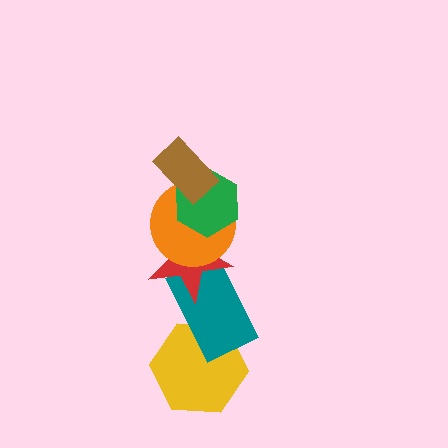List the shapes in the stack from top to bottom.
From top to bottom: the brown rectangle, the green hexagon, the orange circle, the red star, the teal rectangle, the yellow hexagon.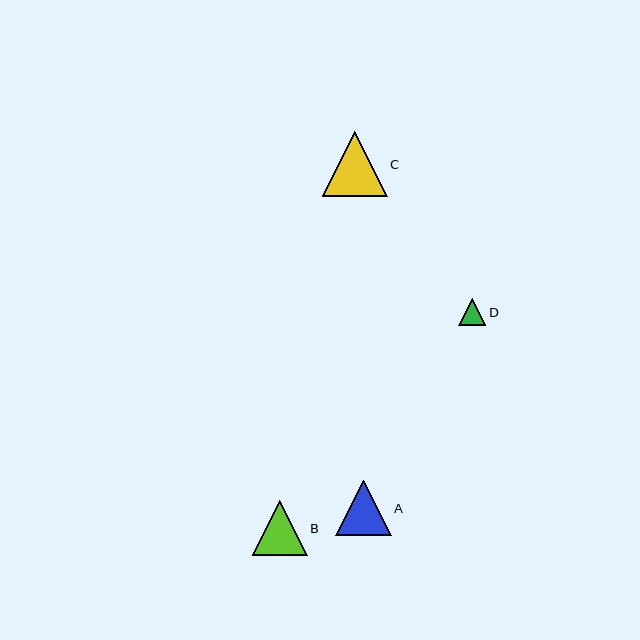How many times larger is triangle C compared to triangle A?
Triangle C is approximately 1.2 times the size of triangle A.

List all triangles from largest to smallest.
From largest to smallest: C, A, B, D.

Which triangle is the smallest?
Triangle D is the smallest with a size of approximately 27 pixels.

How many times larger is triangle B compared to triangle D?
Triangle B is approximately 2.1 times the size of triangle D.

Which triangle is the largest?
Triangle C is the largest with a size of approximately 65 pixels.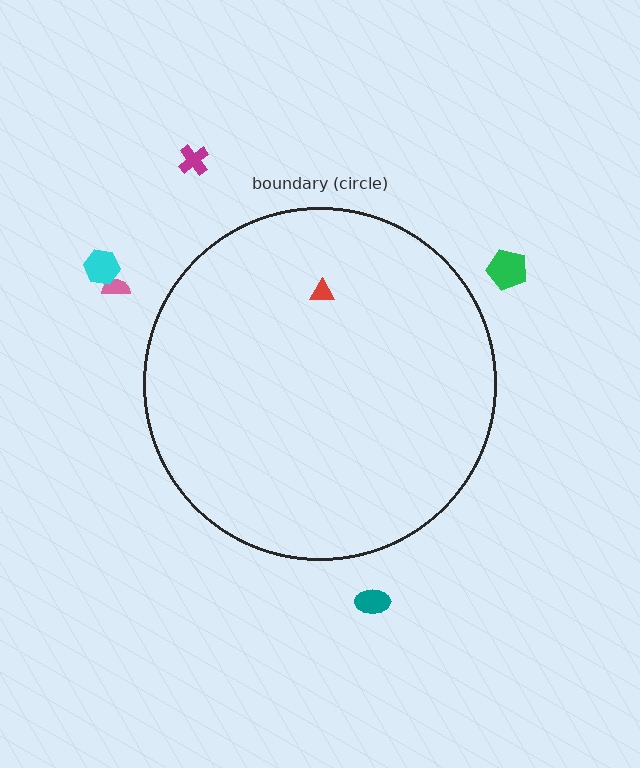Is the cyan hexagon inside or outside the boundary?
Outside.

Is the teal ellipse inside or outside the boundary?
Outside.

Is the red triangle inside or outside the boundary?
Inside.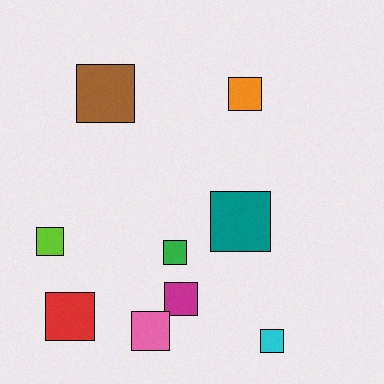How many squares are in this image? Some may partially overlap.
There are 9 squares.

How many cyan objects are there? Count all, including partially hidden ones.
There is 1 cyan object.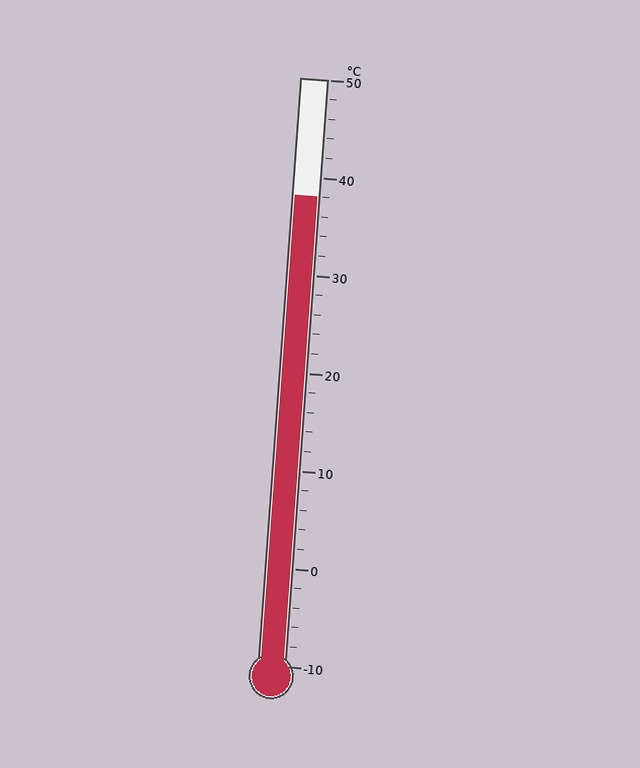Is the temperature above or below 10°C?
The temperature is above 10°C.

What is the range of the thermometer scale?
The thermometer scale ranges from -10°C to 50°C.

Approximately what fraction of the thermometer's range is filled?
The thermometer is filled to approximately 80% of its range.